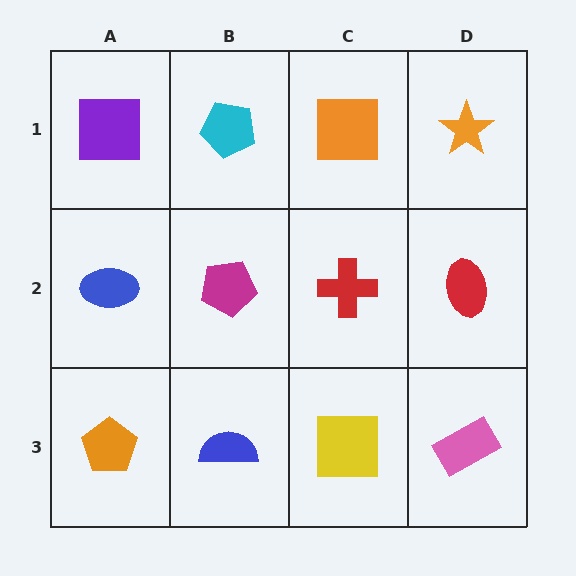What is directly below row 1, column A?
A blue ellipse.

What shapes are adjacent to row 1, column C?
A red cross (row 2, column C), a cyan pentagon (row 1, column B), an orange star (row 1, column D).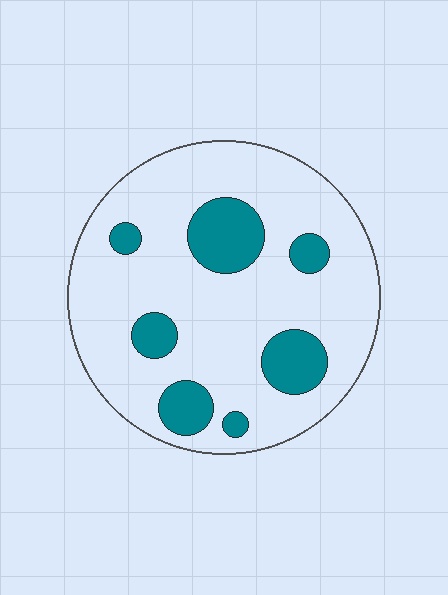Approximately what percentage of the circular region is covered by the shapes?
Approximately 20%.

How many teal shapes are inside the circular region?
7.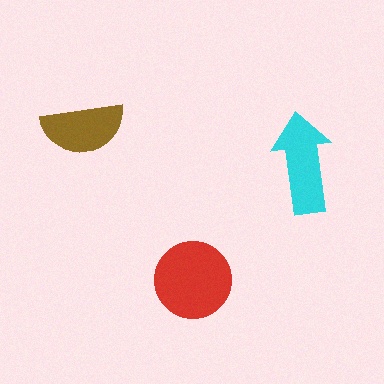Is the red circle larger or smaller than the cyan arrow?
Larger.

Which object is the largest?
The red circle.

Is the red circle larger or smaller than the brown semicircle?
Larger.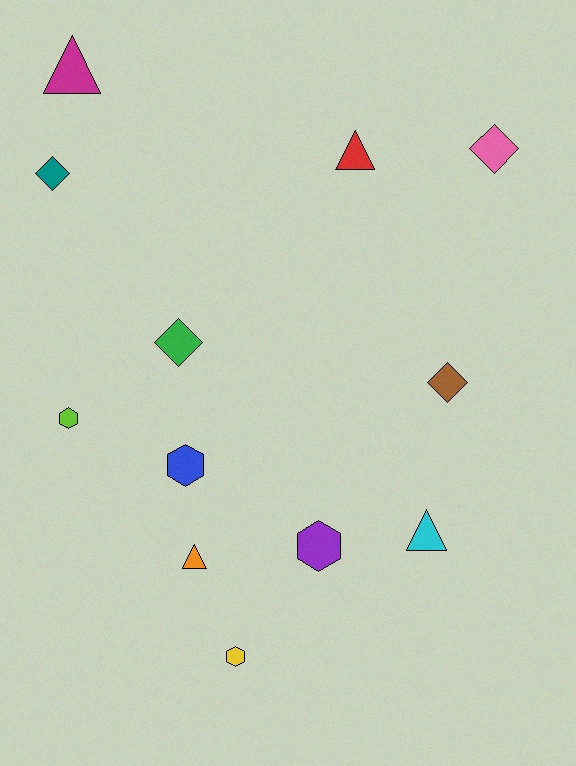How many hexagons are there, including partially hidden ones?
There are 4 hexagons.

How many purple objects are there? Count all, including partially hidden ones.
There is 1 purple object.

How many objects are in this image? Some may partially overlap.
There are 12 objects.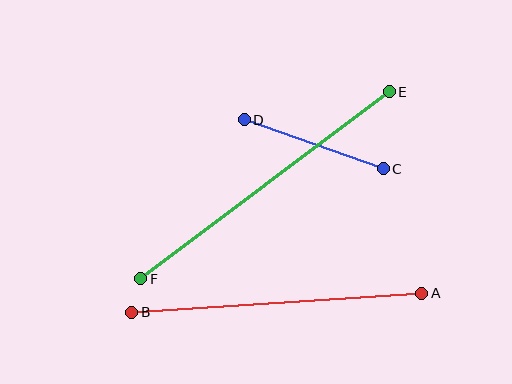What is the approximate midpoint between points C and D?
The midpoint is at approximately (314, 144) pixels.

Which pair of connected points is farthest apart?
Points E and F are farthest apart.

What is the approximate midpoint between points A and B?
The midpoint is at approximately (277, 303) pixels.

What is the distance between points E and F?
The distance is approximately 311 pixels.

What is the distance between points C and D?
The distance is approximately 148 pixels.